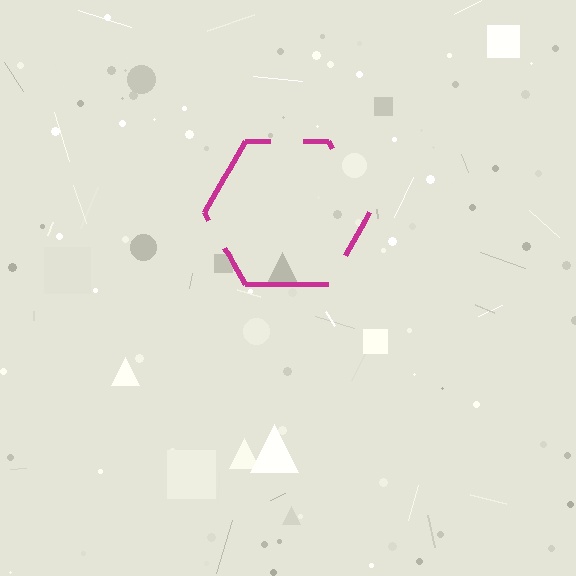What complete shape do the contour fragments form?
The contour fragments form a hexagon.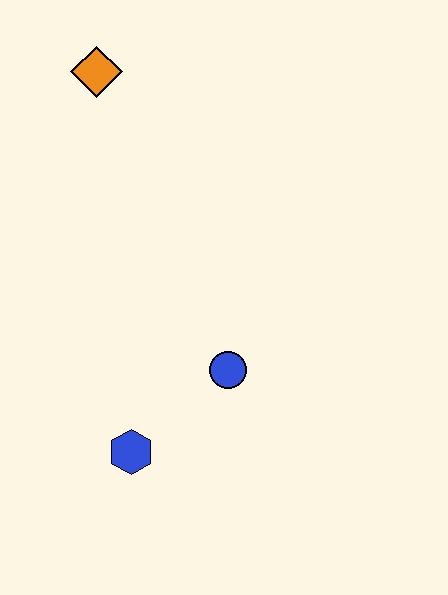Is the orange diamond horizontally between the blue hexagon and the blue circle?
No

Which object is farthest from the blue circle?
The orange diamond is farthest from the blue circle.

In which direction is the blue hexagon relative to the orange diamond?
The blue hexagon is below the orange diamond.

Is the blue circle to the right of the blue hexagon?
Yes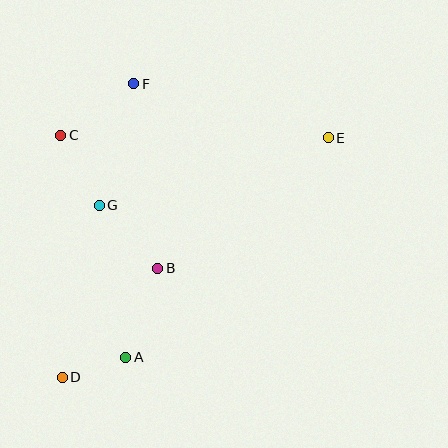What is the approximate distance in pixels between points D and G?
The distance between D and G is approximately 176 pixels.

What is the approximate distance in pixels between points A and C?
The distance between A and C is approximately 231 pixels.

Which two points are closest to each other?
Points A and D are closest to each other.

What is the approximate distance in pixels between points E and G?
The distance between E and G is approximately 239 pixels.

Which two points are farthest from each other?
Points D and E are farthest from each other.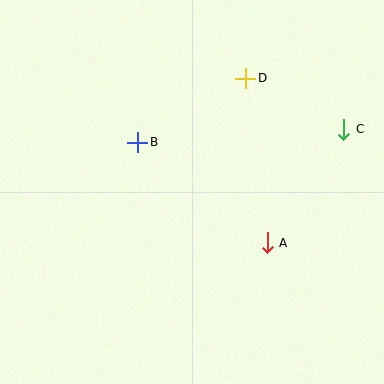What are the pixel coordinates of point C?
Point C is at (344, 129).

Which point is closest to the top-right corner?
Point C is closest to the top-right corner.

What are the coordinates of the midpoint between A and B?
The midpoint between A and B is at (202, 193).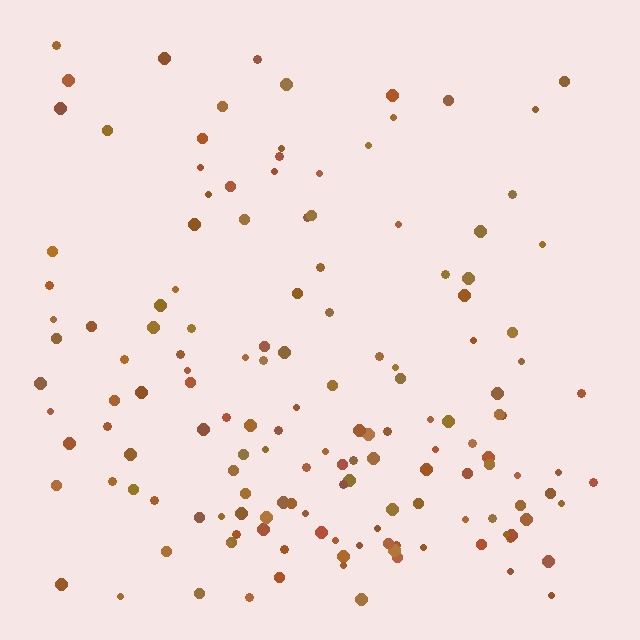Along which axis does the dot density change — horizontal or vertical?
Vertical.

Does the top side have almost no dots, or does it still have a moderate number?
Still a moderate number, just noticeably fewer than the bottom.